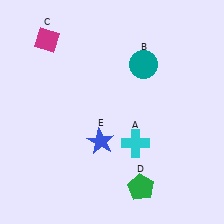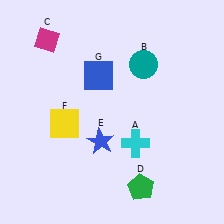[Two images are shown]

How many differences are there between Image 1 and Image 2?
There are 2 differences between the two images.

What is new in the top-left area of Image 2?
A blue square (G) was added in the top-left area of Image 2.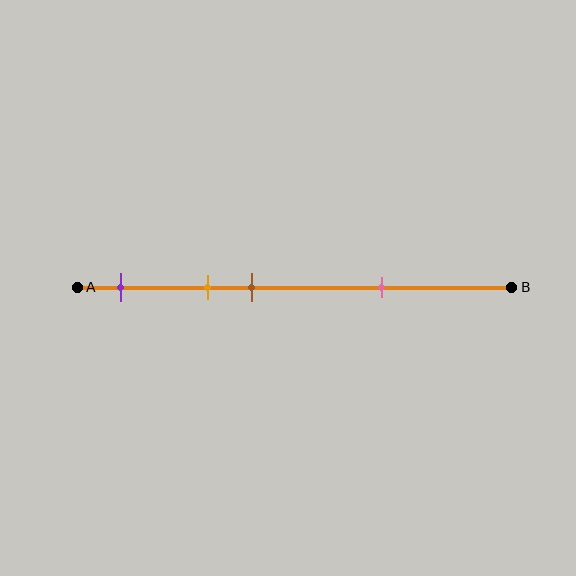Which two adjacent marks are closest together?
The orange and brown marks are the closest adjacent pair.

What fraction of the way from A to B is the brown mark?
The brown mark is approximately 40% (0.4) of the way from A to B.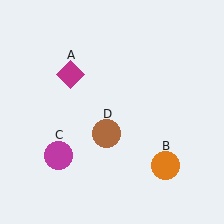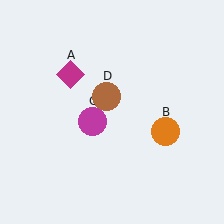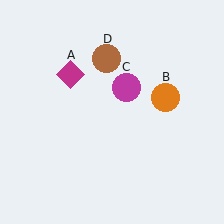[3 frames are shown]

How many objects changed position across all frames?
3 objects changed position: orange circle (object B), magenta circle (object C), brown circle (object D).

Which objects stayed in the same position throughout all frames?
Magenta diamond (object A) remained stationary.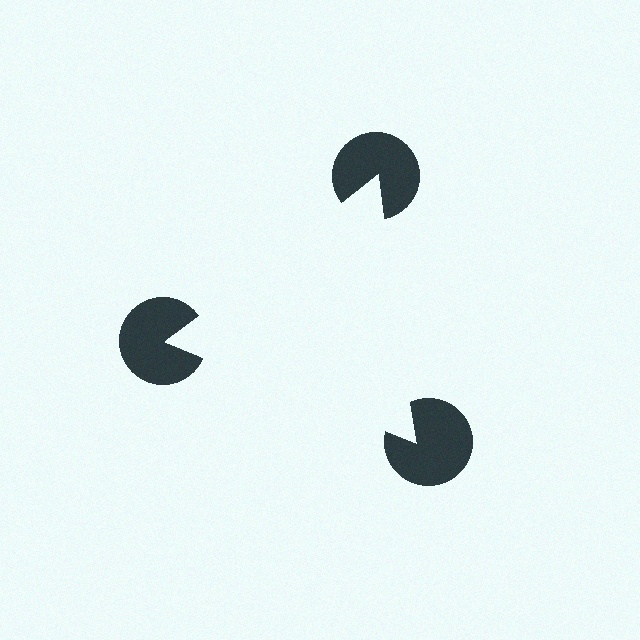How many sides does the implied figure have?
3 sides.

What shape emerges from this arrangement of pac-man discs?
An illusory triangle — its edges are inferred from the aligned wedge cuts in the pac-man discs, not physically drawn.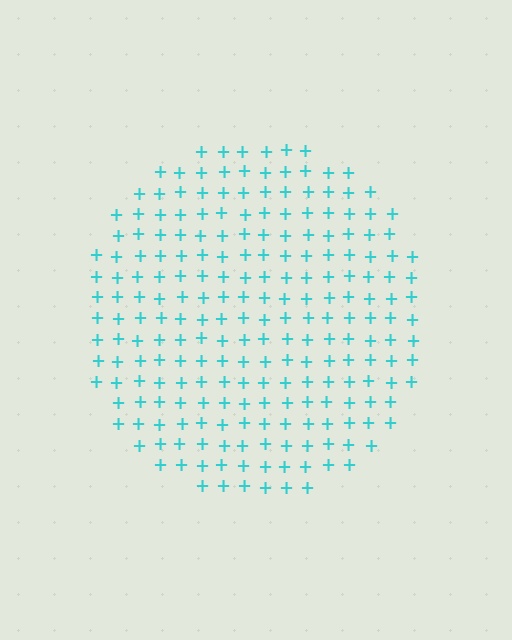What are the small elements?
The small elements are plus signs.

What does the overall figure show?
The overall figure shows a circle.